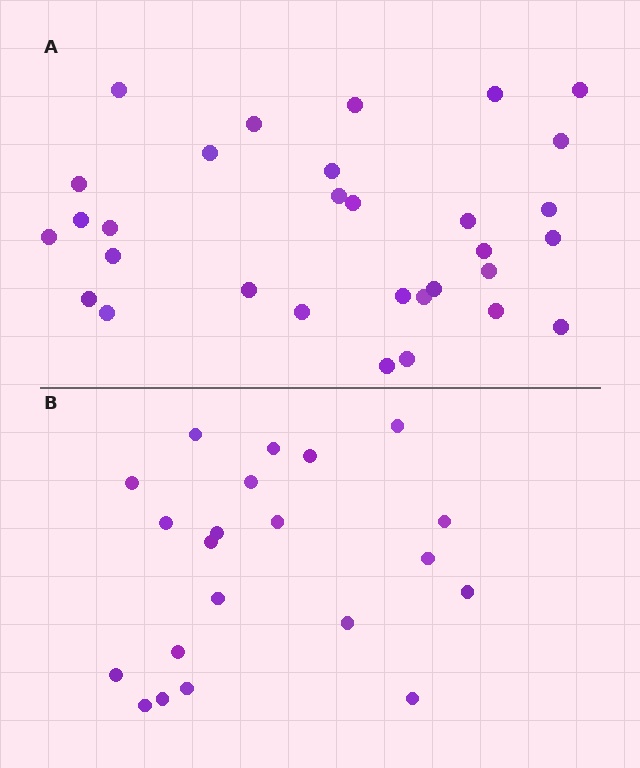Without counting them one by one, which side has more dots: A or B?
Region A (the top region) has more dots.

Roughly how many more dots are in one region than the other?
Region A has roughly 10 or so more dots than region B.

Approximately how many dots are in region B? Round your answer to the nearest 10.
About 20 dots. (The exact count is 21, which rounds to 20.)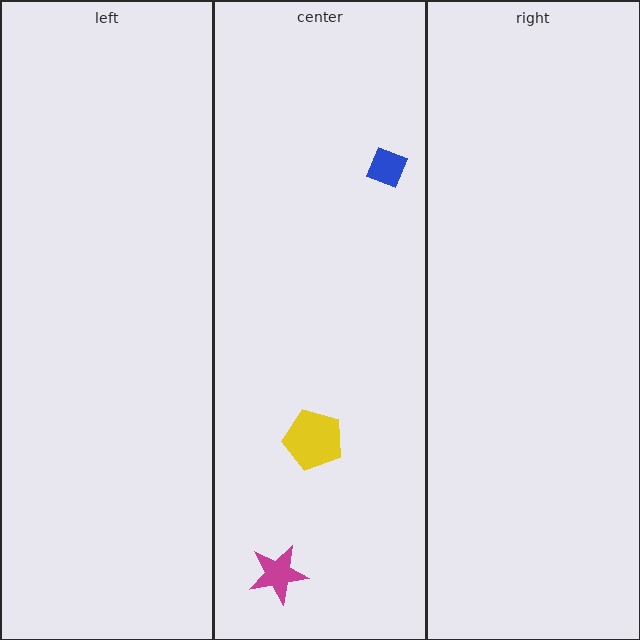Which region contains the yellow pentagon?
The center region.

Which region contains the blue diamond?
The center region.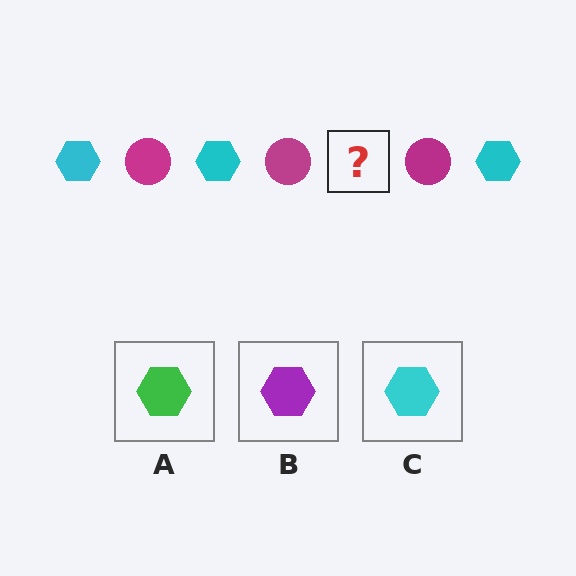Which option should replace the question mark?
Option C.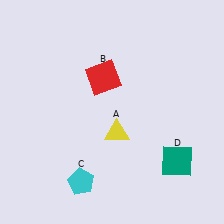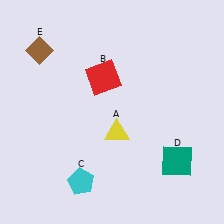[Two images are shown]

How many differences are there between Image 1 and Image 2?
There is 1 difference between the two images.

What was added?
A brown diamond (E) was added in Image 2.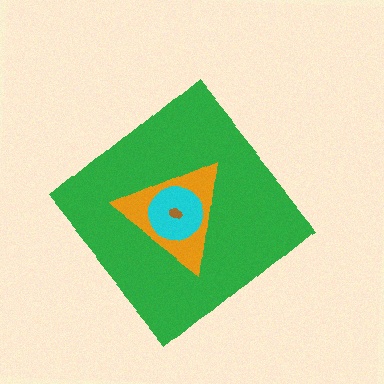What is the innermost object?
The brown ellipse.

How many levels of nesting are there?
4.